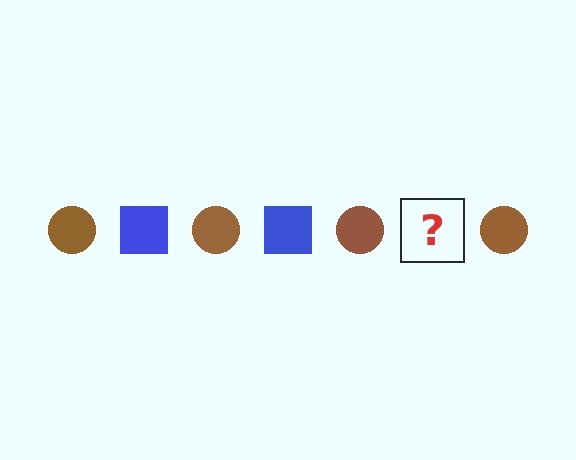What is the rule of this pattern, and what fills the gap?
The rule is that the pattern alternates between brown circle and blue square. The gap should be filled with a blue square.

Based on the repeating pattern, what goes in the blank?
The blank should be a blue square.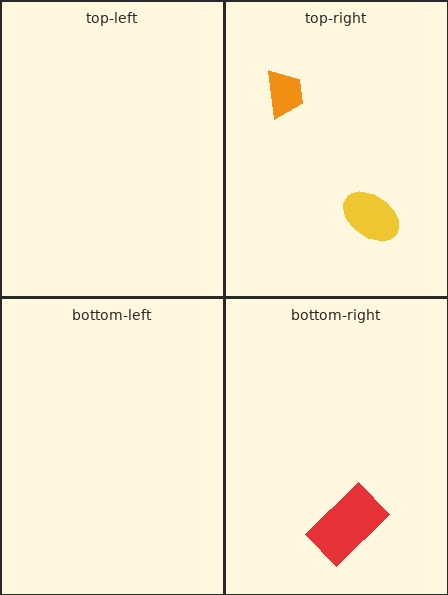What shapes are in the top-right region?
The orange trapezoid, the yellow ellipse.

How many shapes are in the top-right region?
2.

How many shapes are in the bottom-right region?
1.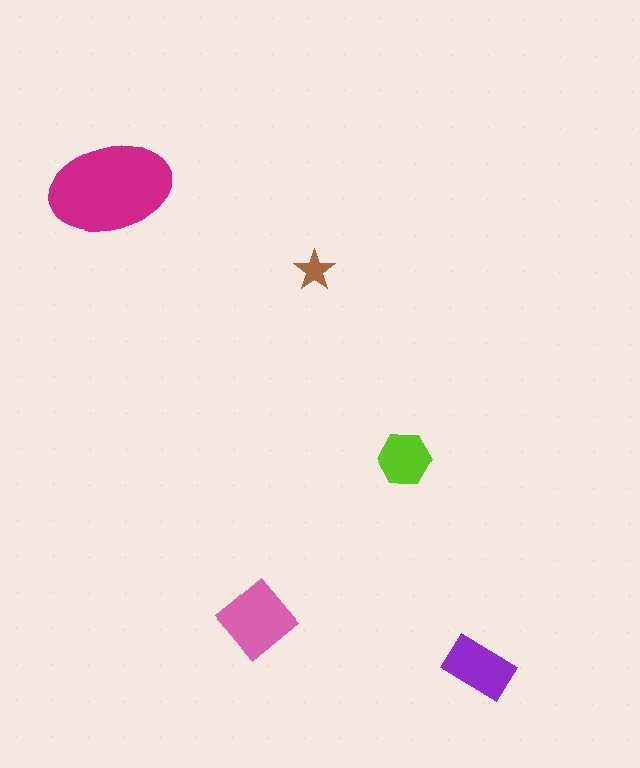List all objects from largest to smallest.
The magenta ellipse, the pink diamond, the purple rectangle, the lime hexagon, the brown star.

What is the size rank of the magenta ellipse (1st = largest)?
1st.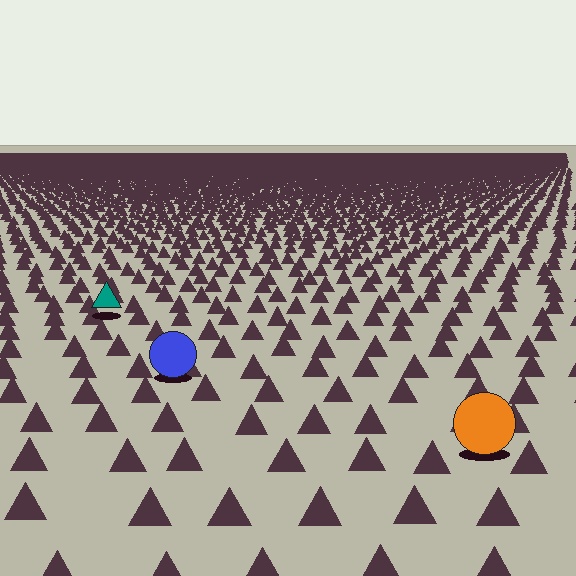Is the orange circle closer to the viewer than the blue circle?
Yes. The orange circle is closer — you can tell from the texture gradient: the ground texture is coarser near it.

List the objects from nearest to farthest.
From nearest to farthest: the orange circle, the blue circle, the teal triangle.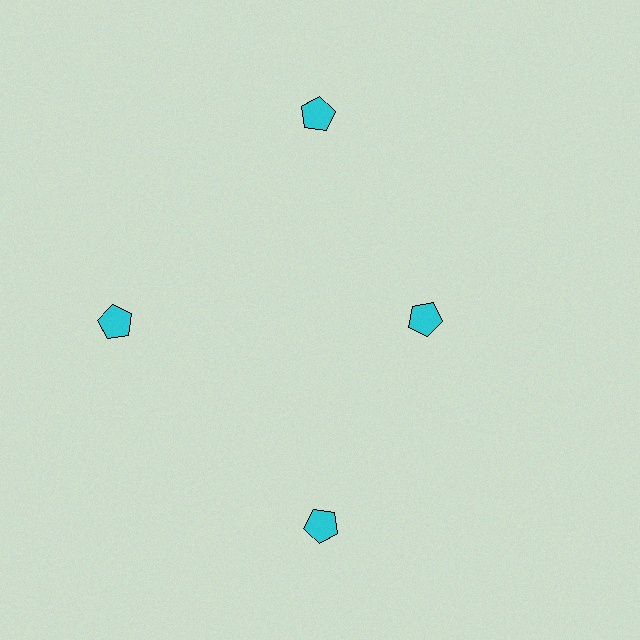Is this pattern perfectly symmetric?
No. The 4 cyan pentagons are arranged in a ring, but one element near the 3 o'clock position is pulled inward toward the center, breaking the 4-fold rotational symmetry.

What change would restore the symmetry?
The symmetry would be restored by moving it outward, back onto the ring so that all 4 pentagons sit at equal angles and equal distance from the center.